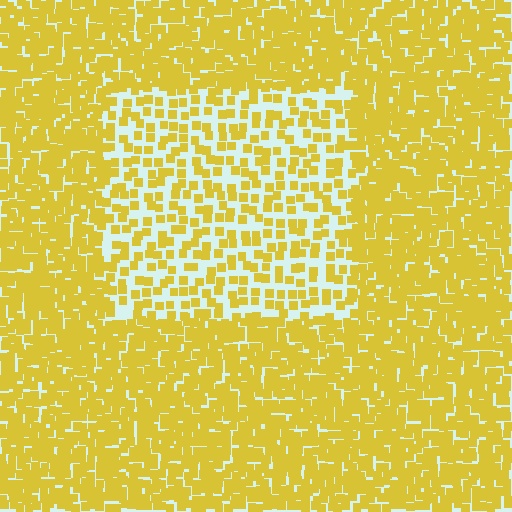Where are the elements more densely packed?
The elements are more densely packed outside the rectangle boundary.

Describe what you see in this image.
The image contains small yellow elements arranged at two different densities. A rectangle-shaped region is visible where the elements are less densely packed than the surrounding area.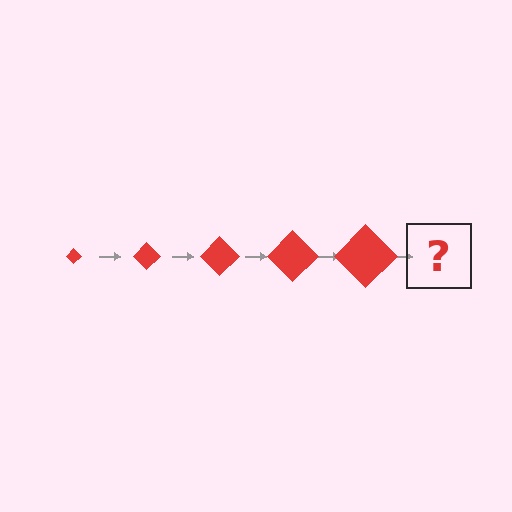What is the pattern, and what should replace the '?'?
The pattern is that the diamond gets progressively larger each step. The '?' should be a red diamond, larger than the previous one.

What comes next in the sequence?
The next element should be a red diamond, larger than the previous one.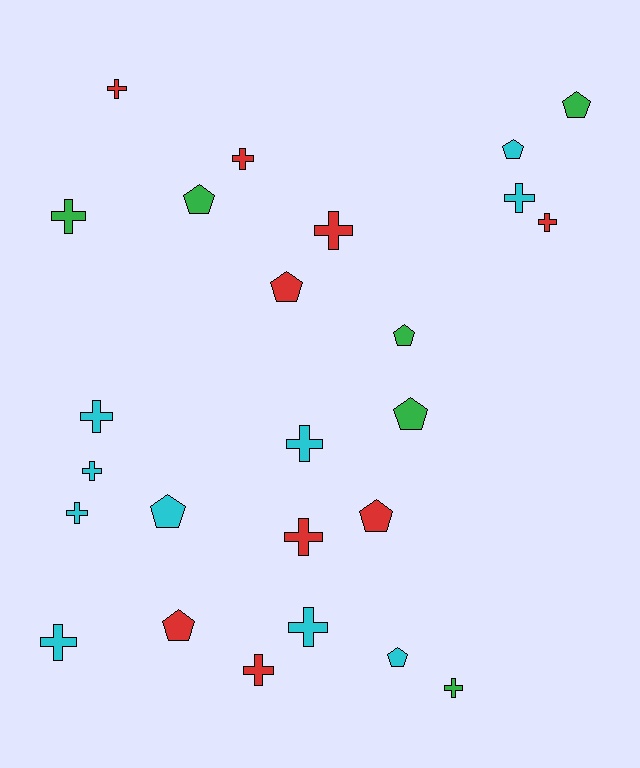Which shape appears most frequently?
Cross, with 15 objects.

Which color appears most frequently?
Cyan, with 10 objects.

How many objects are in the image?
There are 25 objects.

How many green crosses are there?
There are 2 green crosses.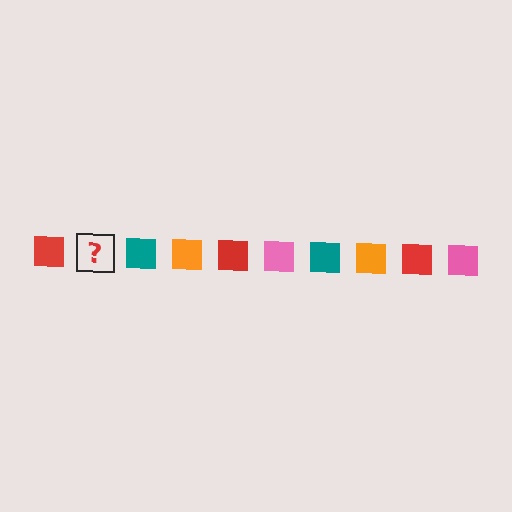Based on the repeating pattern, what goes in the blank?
The blank should be a pink square.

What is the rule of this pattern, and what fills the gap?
The rule is that the pattern cycles through red, pink, teal, orange squares. The gap should be filled with a pink square.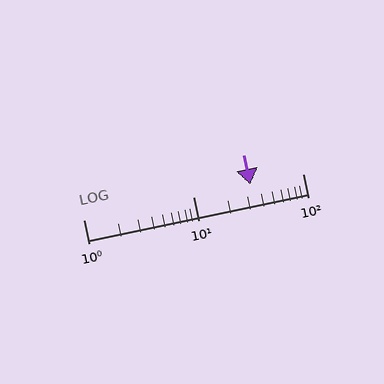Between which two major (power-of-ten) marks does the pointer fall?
The pointer is between 10 and 100.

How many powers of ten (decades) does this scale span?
The scale spans 2 decades, from 1 to 100.